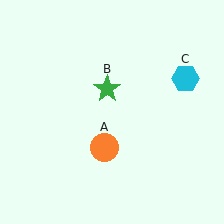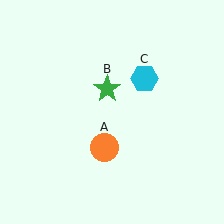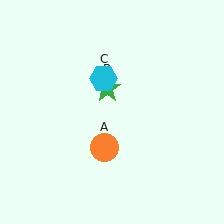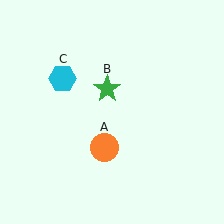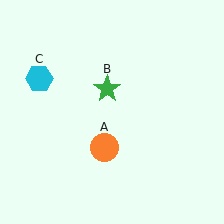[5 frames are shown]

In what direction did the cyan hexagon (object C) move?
The cyan hexagon (object C) moved left.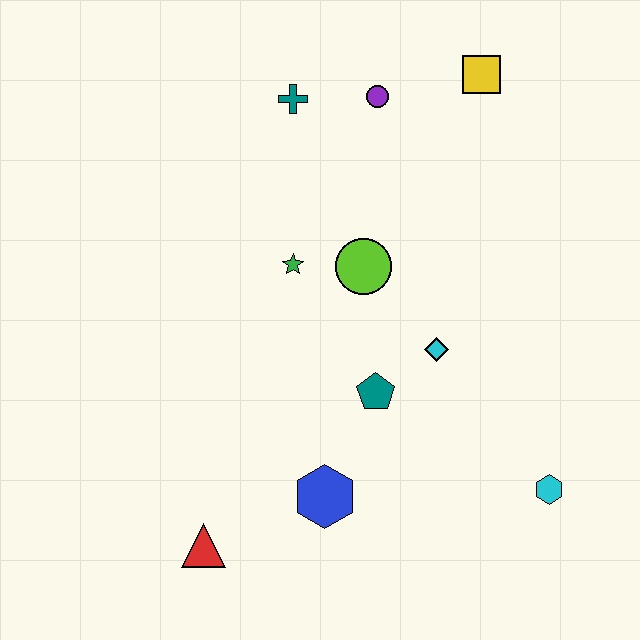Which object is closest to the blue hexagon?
The teal pentagon is closest to the blue hexagon.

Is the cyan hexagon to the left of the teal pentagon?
No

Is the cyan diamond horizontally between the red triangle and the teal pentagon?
No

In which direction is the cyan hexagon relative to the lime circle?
The cyan hexagon is below the lime circle.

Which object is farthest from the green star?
The cyan hexagon is farthest from the green star.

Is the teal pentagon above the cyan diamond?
No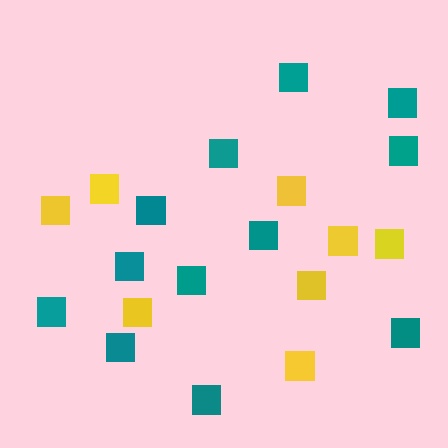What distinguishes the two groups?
There are 2 groups: one group of teal squares (12) and one group of yellow squares (8).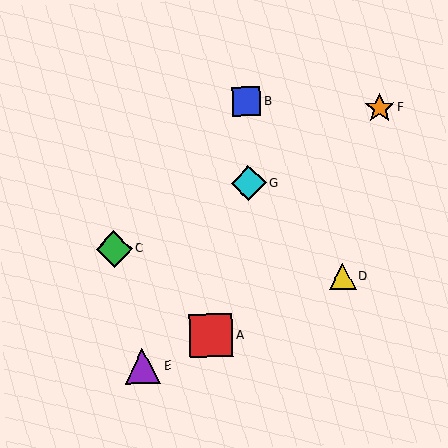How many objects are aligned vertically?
2 objects (B, G) are aligned vertically.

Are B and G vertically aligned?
Yes, both are at x≈246.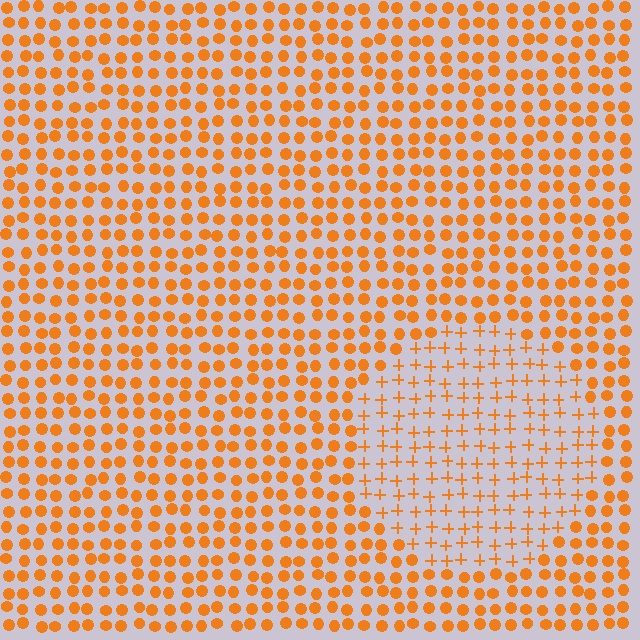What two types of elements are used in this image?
The image uses plus signs inside the circle region and circles outside it.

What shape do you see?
I see a circle.